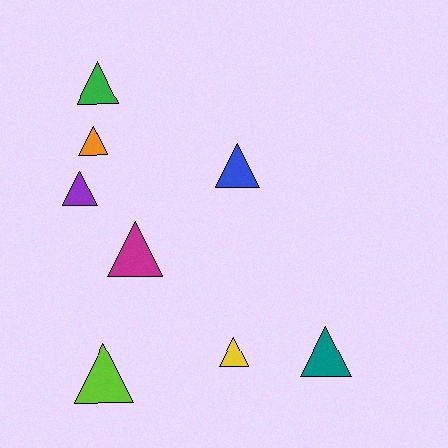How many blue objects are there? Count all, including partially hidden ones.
There is 1 blue object.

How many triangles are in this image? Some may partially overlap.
There are 8 triangles.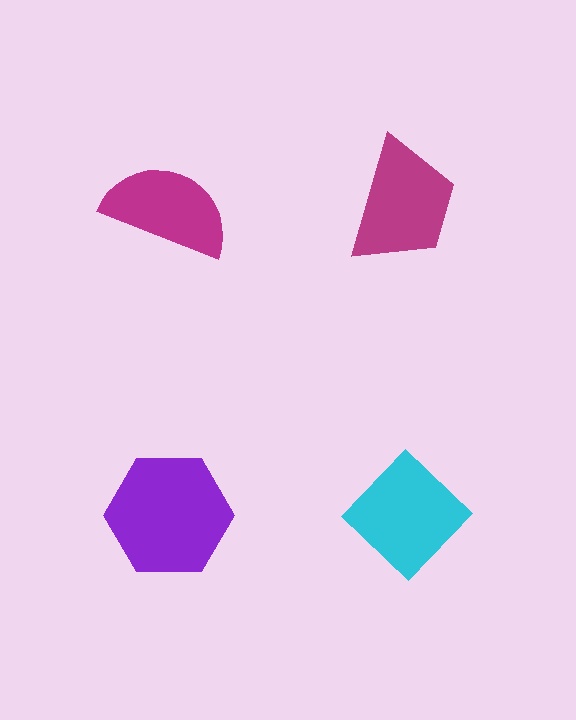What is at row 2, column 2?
A cyan diamond.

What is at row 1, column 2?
A magenta trapezoid.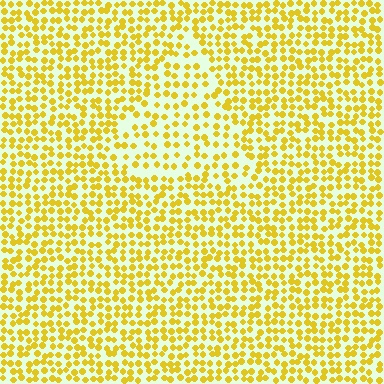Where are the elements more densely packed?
The elements are more densely packed outside the triangle boundary.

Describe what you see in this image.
The image contains small yellow elements arranged at two different densities. A triangle-shaped region is visible where the elements are less densely packed than the surrounding area.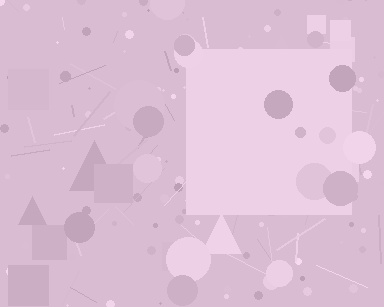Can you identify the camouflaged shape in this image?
The camouflaged shape is a square.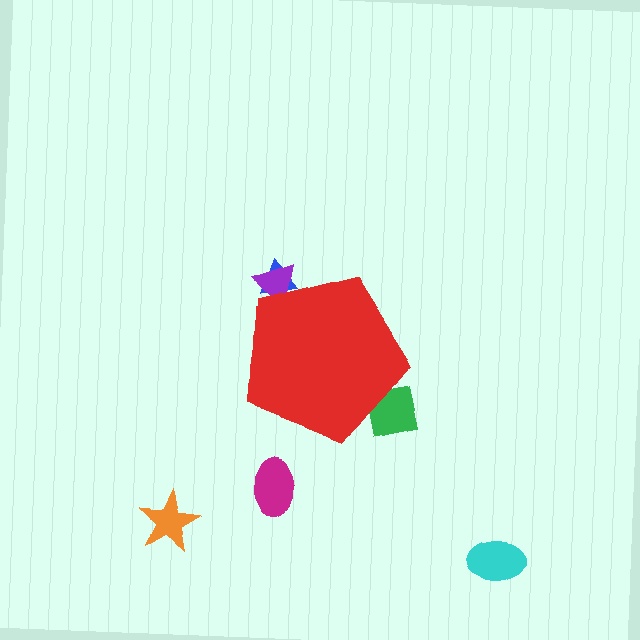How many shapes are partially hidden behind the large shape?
3 shapes are partially hidden.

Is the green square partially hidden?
Yes, the green square is partially hidden behind the red pentagon.